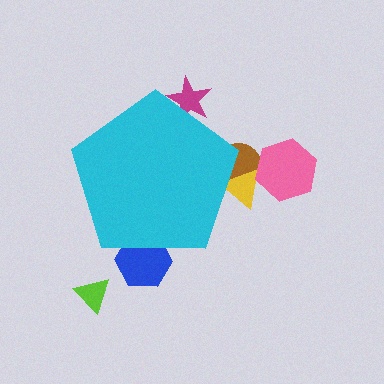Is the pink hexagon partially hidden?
No, the pink hexagon is fully visible.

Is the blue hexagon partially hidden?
Yes, the blue hexagon is partially hidden behind the cyan pentagon.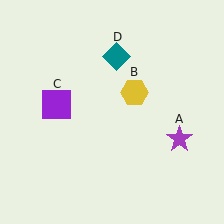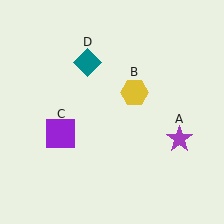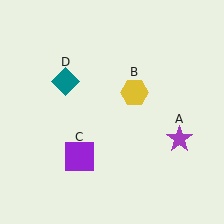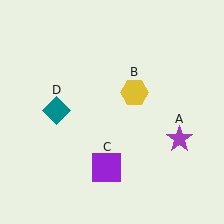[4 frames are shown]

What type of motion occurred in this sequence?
The purple square (object C), teal diamond (object D) rotated counterclockwise around the center of the scene.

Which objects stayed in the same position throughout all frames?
Purple star (object A) and yellow hexagon (object B) remained stationary.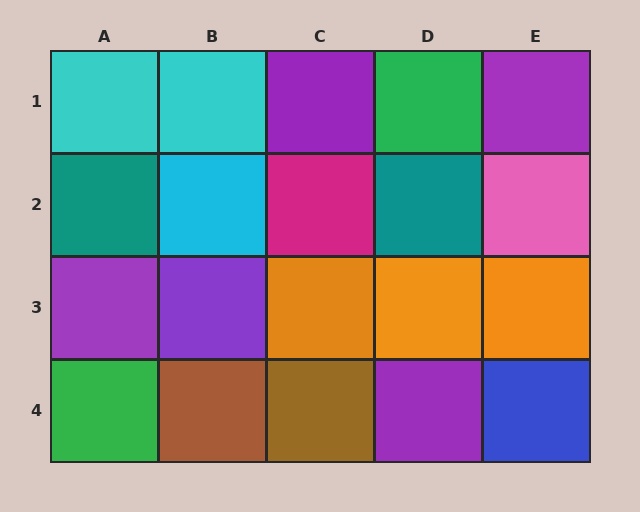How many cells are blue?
1 cell is blue.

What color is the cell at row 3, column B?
Purple.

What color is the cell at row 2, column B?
Cyan.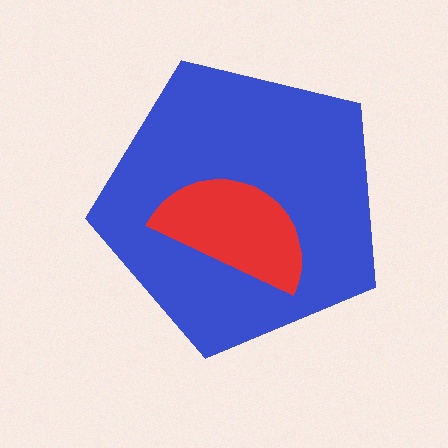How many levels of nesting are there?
2.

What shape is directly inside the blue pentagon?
The red semicircle.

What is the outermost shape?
The blue pentagon.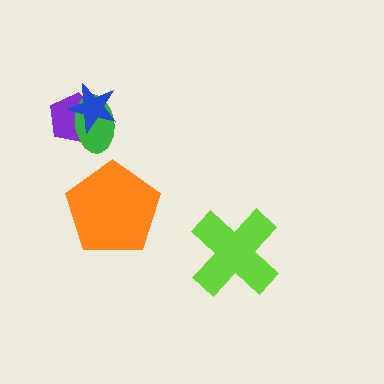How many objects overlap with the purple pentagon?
2 objects overlap with the purple pentagon.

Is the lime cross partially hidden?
No, no other shape covers it.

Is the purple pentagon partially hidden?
Yes, it is partially covered by another shape.